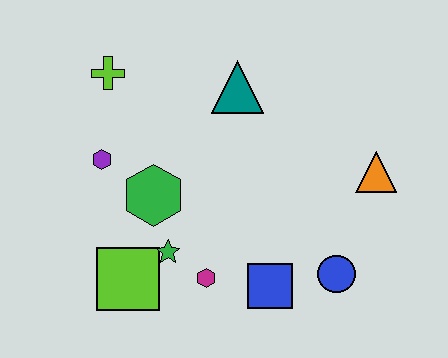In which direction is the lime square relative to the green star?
The lime square is to the left of the green star.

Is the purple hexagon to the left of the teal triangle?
Yes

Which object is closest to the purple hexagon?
The green hexagon is closest to the purple hexagon.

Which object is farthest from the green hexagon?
The orange triangle is farthest from the green hexagon.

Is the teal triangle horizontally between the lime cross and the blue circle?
Yes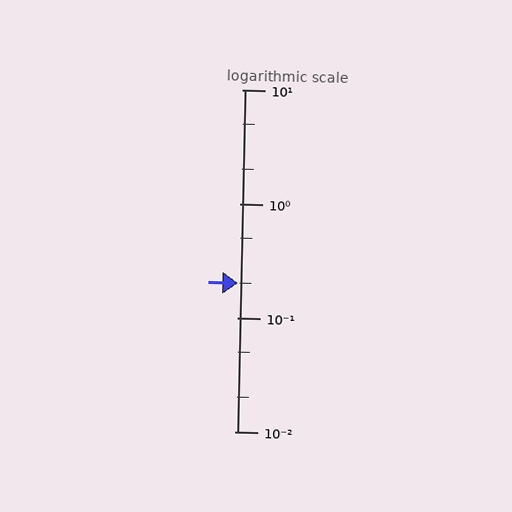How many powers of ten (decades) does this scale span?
The scale spans 3 decades, from 0.01 to 10.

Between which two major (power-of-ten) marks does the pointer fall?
The pointer is between 0.1 and 1.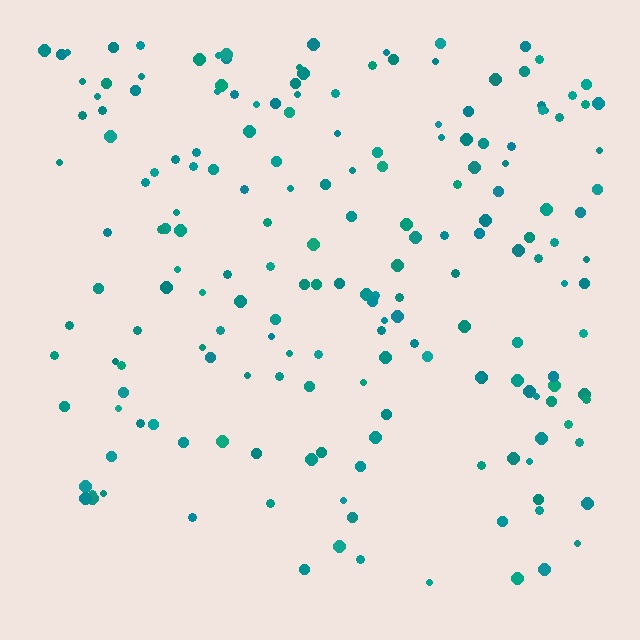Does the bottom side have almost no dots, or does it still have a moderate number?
Still a moderate number, just noticeably fewer than the top.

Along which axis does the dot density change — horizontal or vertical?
Vertical.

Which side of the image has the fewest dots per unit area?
The bottom.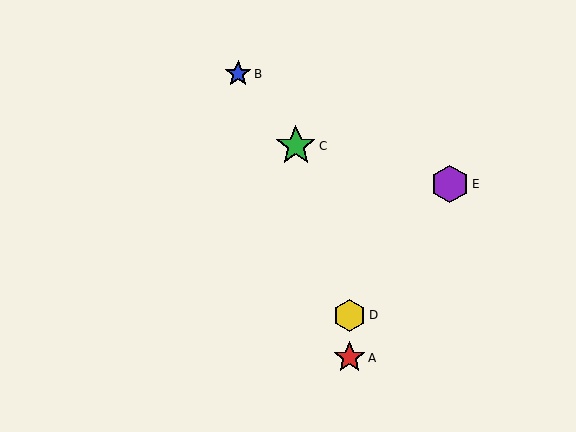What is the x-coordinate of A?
Object A is at x≈350.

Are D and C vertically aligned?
No, D is at x≈350 and C is at x≈296.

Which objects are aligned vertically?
Objects A, D are aligned vertically.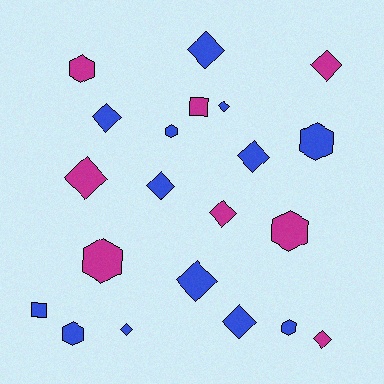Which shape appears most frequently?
Diamond, with 12 objects.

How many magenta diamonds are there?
There are 4 magenta diamonds.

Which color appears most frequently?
Blue, with 13 objects.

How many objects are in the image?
There are 21 objects.